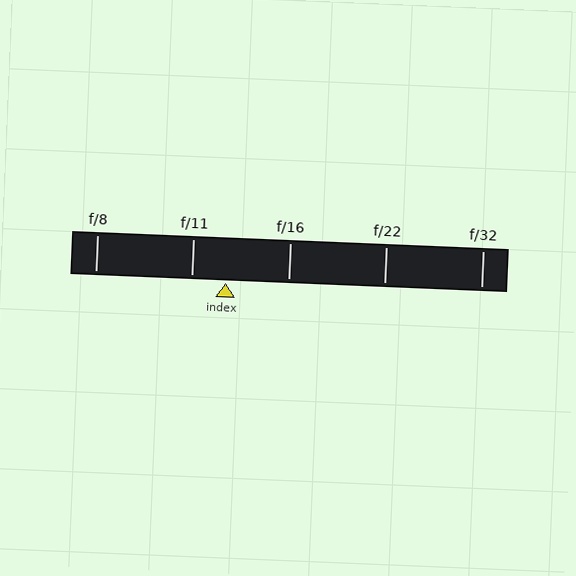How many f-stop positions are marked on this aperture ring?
There are 5 f-stop positions marked.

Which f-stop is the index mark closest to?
The index mark is closest to f/11.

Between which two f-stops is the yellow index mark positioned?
The index mark is between f/11 and f/16.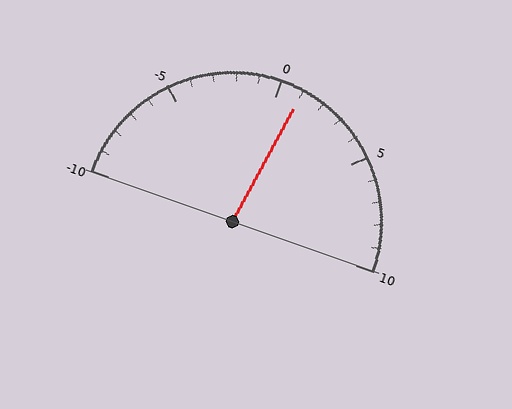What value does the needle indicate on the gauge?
The needle indicates approximately 1.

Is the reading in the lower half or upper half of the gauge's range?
The reading is in the upper half of the range (-10 to 10).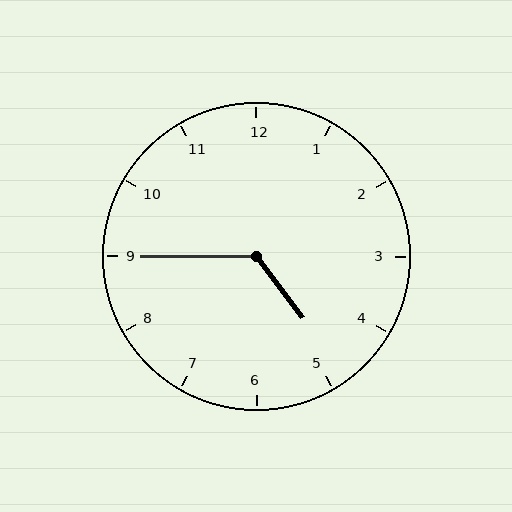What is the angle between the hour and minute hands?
Approximately 128 degrees.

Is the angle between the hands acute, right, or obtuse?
It is obtuse.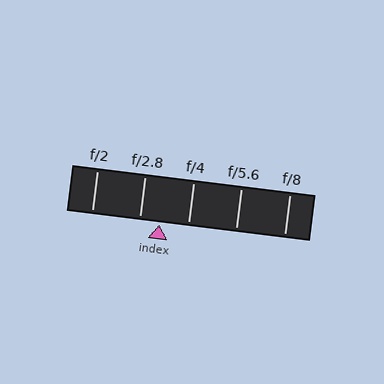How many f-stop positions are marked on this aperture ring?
There are 5 f-stop positions marked.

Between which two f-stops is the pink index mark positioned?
The index mark is between f/2.8 and f/4.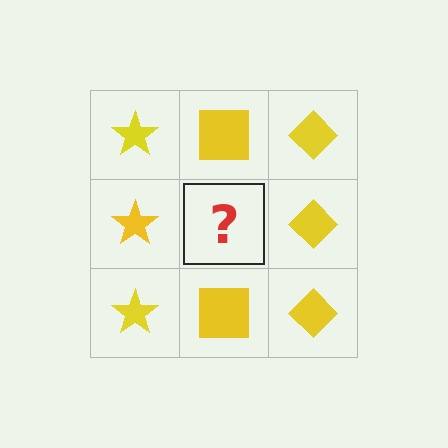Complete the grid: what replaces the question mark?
The question mark should be replaced with a yellow square.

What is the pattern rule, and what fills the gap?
The rule is that each column has a consistent shape. The gap should be filled with a yellow square.